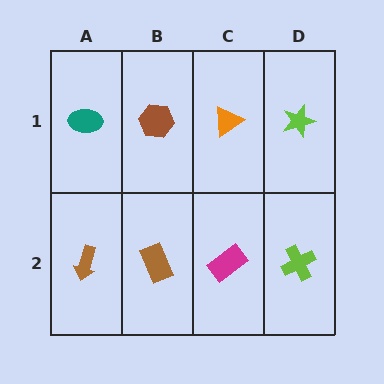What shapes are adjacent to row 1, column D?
A lime cross (row 2, column D), an orange triangle (row 1, column C).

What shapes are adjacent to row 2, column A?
A teal ellipse (row 1, column A), a brown rectangle (row 2, column B).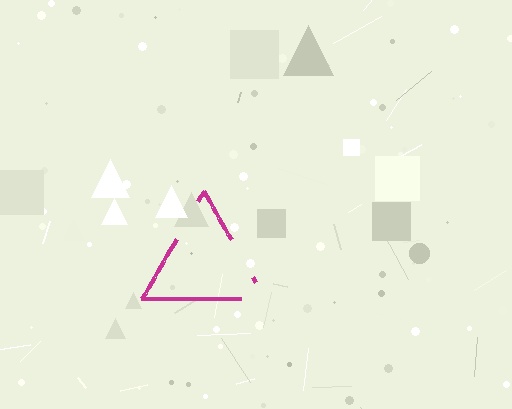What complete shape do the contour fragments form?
The contour fragments form a triangle.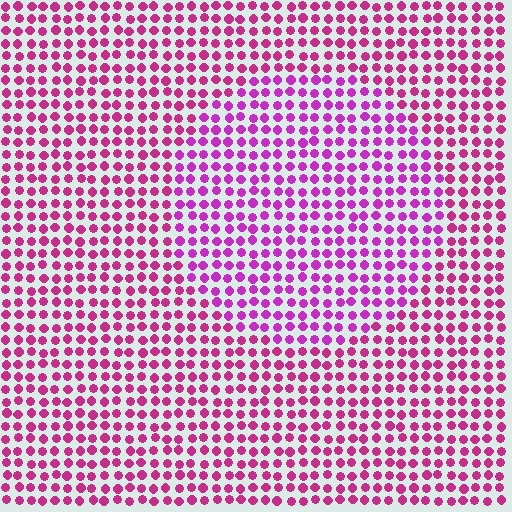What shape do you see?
I see a circle.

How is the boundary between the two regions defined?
The boundary is defined purely by a slight shift in hue (about 23 degrees). Spacing, size, and orientation are identical on both sides.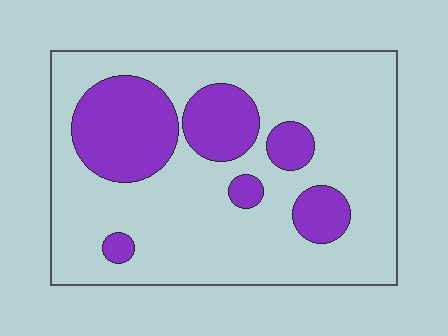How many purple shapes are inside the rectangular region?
6.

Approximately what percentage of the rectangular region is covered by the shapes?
Approximately 25%.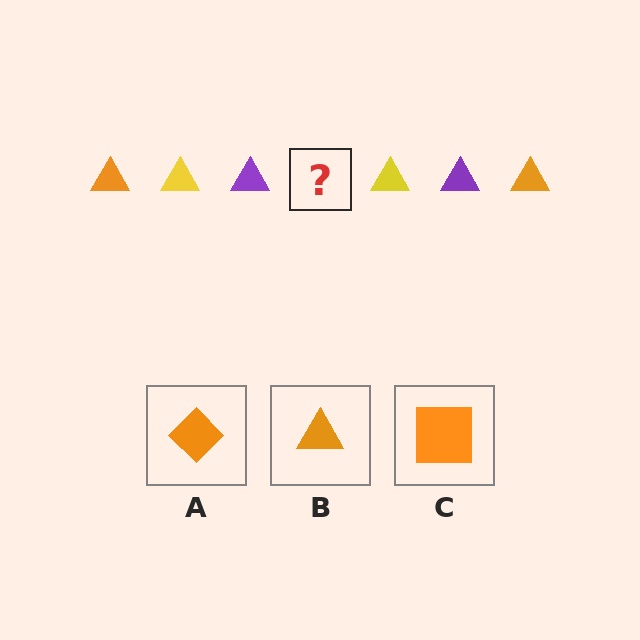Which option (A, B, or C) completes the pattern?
B.